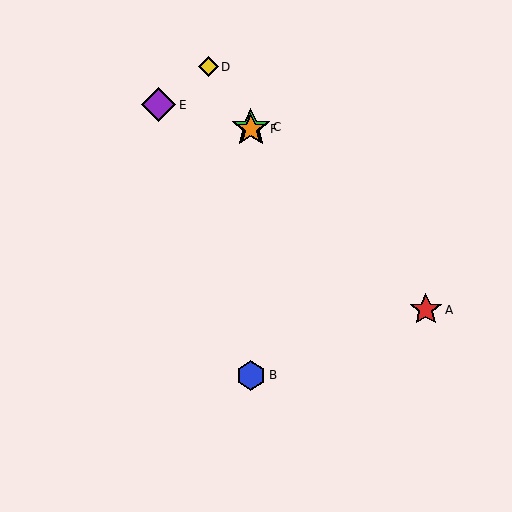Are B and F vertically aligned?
Yes, both are at x≈251.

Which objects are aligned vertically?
Objects B, C, F are aligned vertically.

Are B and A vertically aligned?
No, B is at x≈251 and A is at x≈426.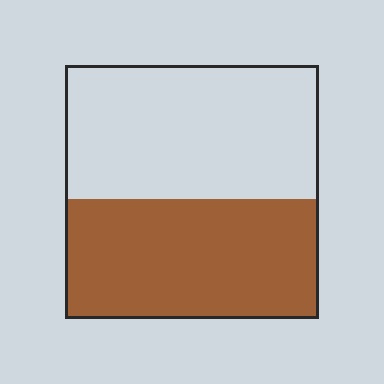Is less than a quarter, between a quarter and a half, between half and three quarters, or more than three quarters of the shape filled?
Between a quarter and a half.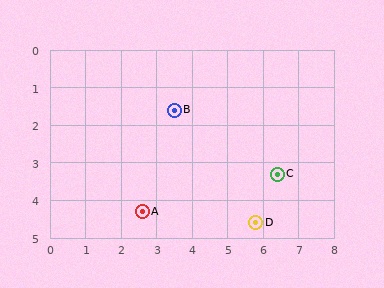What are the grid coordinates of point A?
Point A is at approximately (2.6, 4.3).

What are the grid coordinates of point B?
Point B is at approximately (3.5, 1.6).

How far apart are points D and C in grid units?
Points D and C are about 1.4 grid units apart.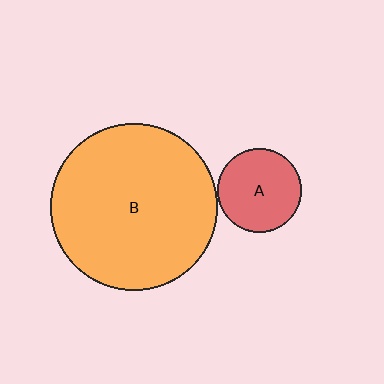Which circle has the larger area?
Circle B (orange).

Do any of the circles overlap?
No, none of the circles overlap.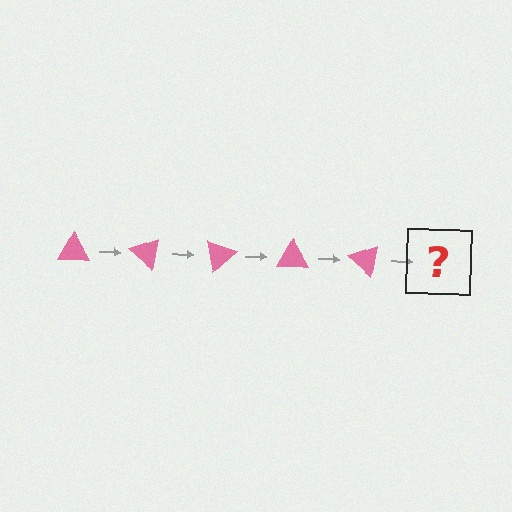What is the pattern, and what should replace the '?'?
The pattern is that the triangle rotates 40 degrees each step. The '?' should be a pink triangle rotated 200 degrees.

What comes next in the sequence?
The next element should be a pink triangle rotated 200 degrees.